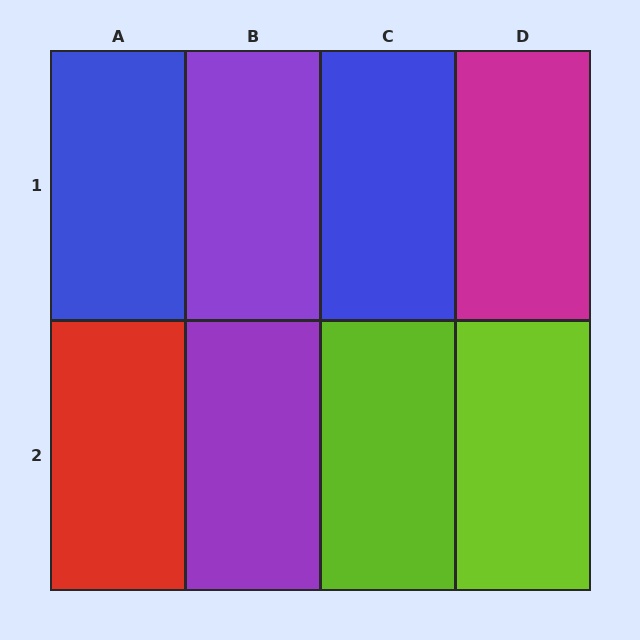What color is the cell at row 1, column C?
Blue.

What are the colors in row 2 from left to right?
Red, purple, lime, lime.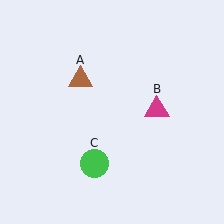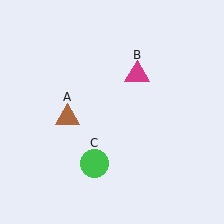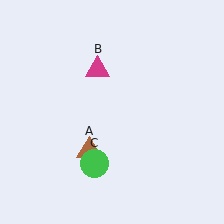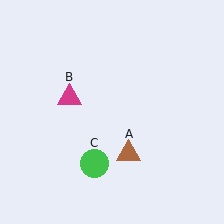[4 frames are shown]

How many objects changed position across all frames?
2 objects changed position: brown triangle (object A), magenta triangle (object B).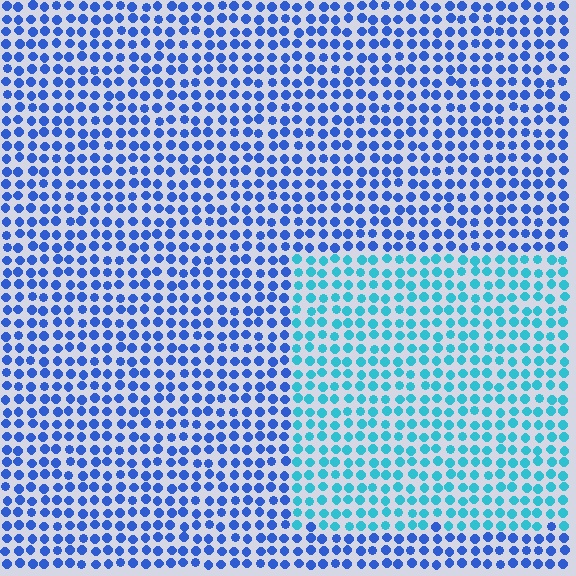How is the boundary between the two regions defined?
The boundary is defined purely by a slight shift in hue (about 38 degrees). Spacing, size, and orientation are identical on both sides.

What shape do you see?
I see a rectangle.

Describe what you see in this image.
The image is filled with small blue elements in a uniform arrangement. A rectangle-shaped region is visible where the elements are tinted to a slightly different hue, forming a subtle color boundary.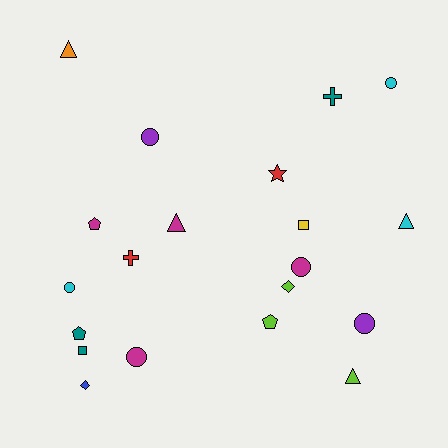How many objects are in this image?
There are 20 objects.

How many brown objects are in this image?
There are no brown objects.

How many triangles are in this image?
There are 4 triangles.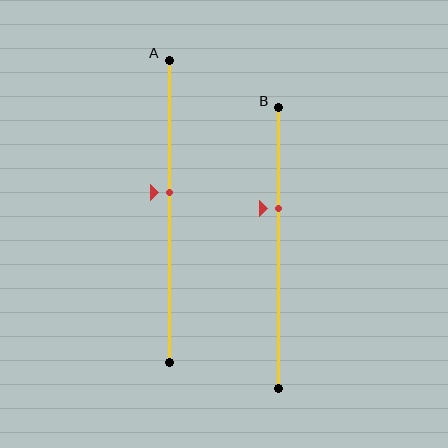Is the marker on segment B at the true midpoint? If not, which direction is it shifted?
No, the marker on segment B is shifted upward by about 14% of the segment length.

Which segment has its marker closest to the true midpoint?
Segment A has its marker closest to the true midpoint.